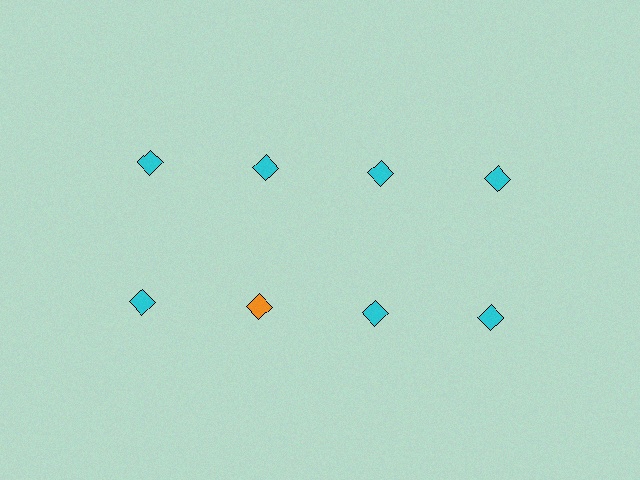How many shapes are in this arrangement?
There are 8 shapes arranged in a grid pattern.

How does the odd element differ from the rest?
It has a different color: orange instead of cyan.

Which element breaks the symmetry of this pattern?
The orange diamond in the second row, second from left column breaks the symmetry. All other shapes are cyan diamonds.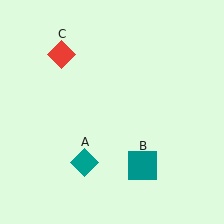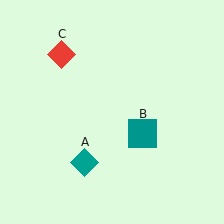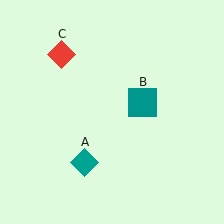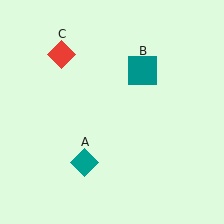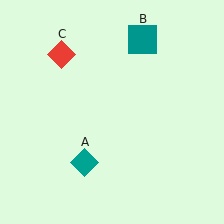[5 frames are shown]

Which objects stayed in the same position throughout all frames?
Teal diamond (object A) and red diamond (object C) remained stationary.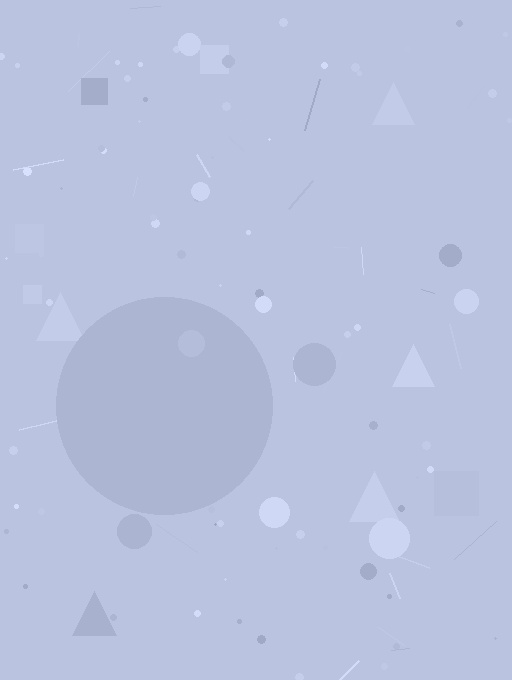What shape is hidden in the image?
A circle is hidden in the image.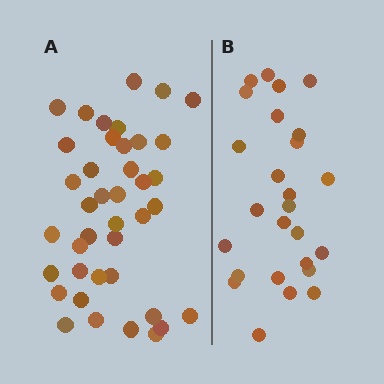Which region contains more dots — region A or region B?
Region A (the left region) has more dots.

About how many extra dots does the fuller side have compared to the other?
Region A has approximately 15 more dots than region B.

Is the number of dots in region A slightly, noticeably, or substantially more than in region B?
Region A has substantially more. The ratio is roughly 1.5 to 1.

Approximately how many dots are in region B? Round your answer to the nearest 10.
About 30 dots. (The exact count is 26, which rounds to 30.)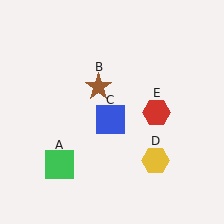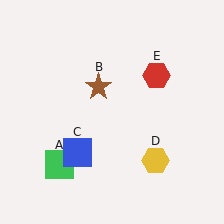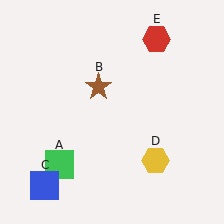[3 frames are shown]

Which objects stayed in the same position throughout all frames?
Green square (object A) and brown star (object B) and yellow hexagon (object D) remained stationary.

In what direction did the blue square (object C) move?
The blue square (object C) moved down and to the left.